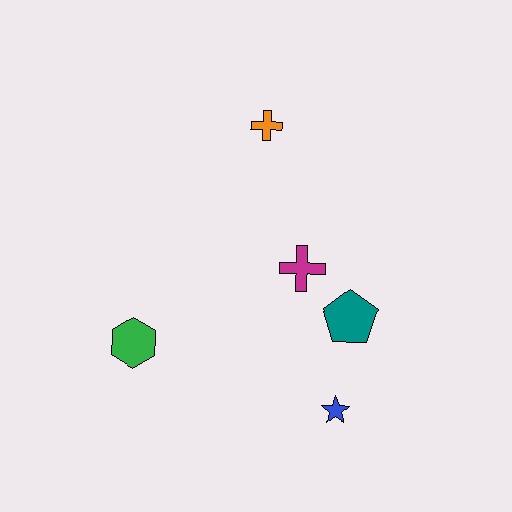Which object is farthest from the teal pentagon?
The green hexagon is farthest from the teal pentagon.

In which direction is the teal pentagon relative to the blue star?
The teal pentagon is above the blue star.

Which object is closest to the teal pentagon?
The magenta cross is closest to the teal pentagon.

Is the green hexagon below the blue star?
No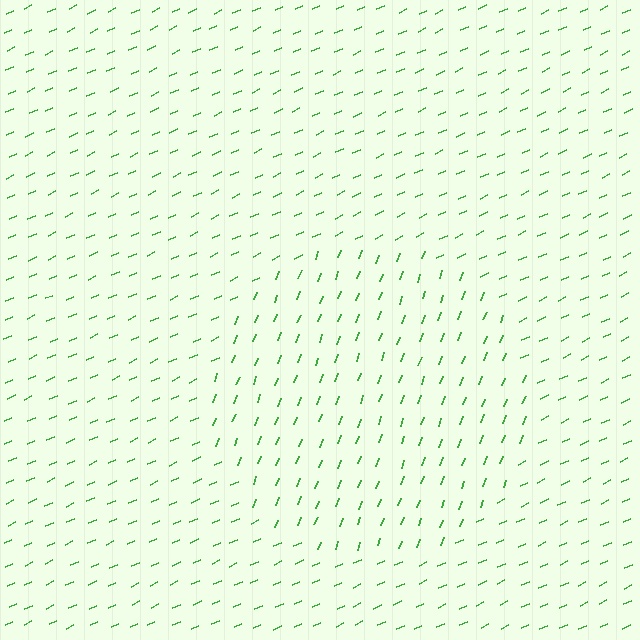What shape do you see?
I see a circle.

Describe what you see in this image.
The image is filled with small green line segments. A circle region in the image has lines oriented differently from the surrounding lines, creating a visible texture boundary.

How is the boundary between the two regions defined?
The boundary is defined purely by a change in line orientation (approximately 45 degrees difference). All lines are the same color and thickness.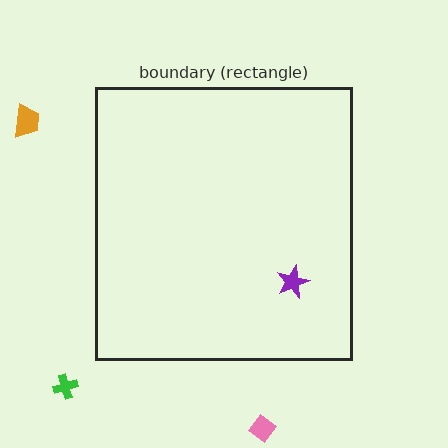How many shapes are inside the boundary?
1 inside, 3 outside.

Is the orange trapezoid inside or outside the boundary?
Outside.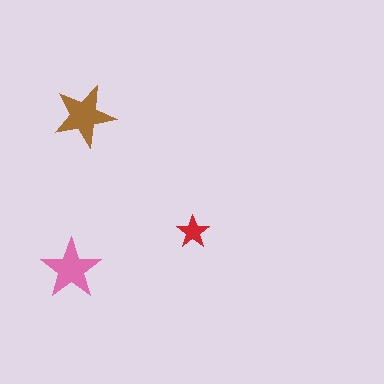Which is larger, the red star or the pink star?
The pink one.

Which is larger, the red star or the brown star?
The brown one.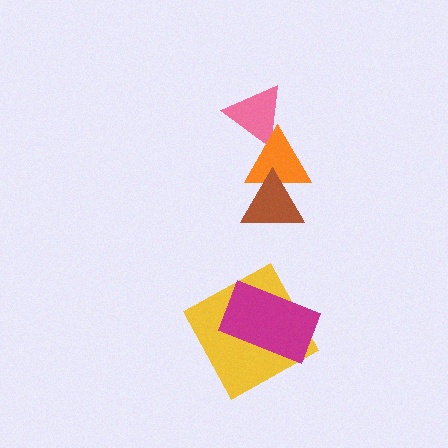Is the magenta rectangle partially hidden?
No, no other shape covers it.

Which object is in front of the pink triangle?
The orange triangle is in front of the pink triangle.